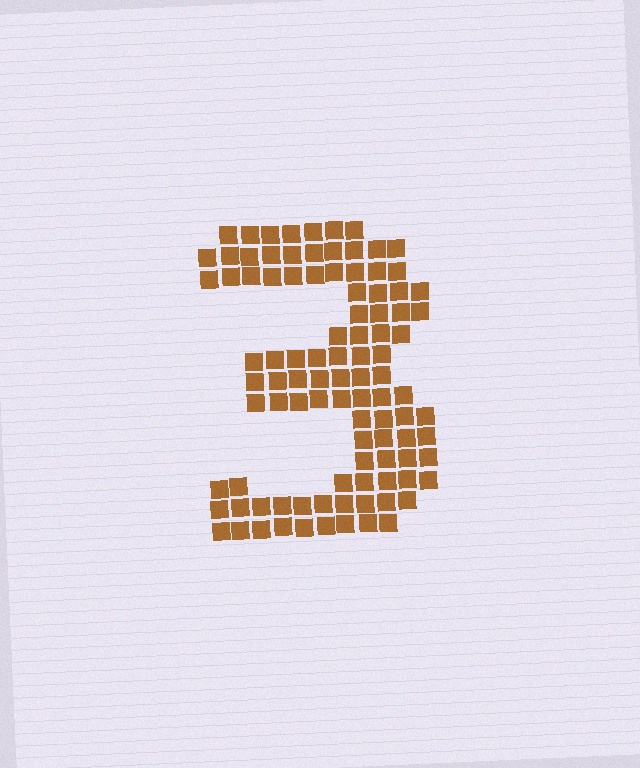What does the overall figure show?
The overall figure shows the digit 3.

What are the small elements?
The small elements are squares.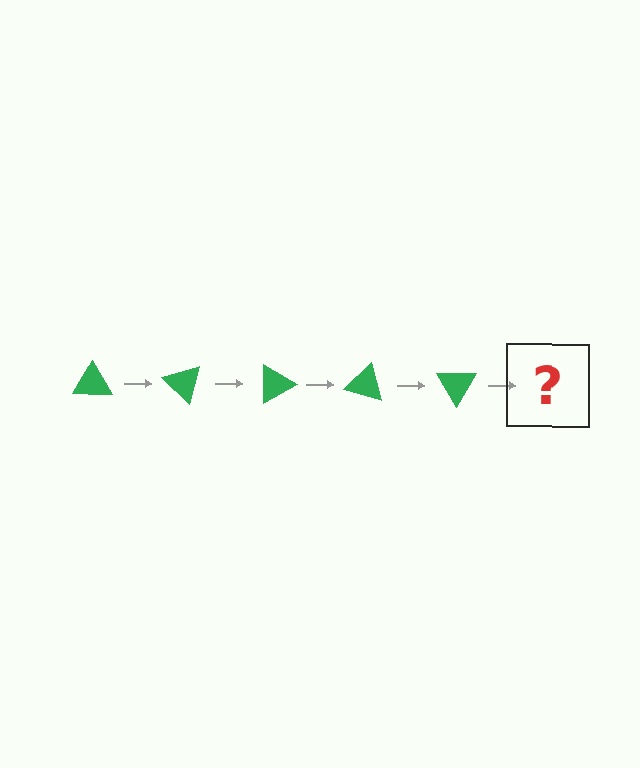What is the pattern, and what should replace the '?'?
The pattern is that the triangle rotates 45 degrees each step. The '?' should be a green triangle rotated 225 degrees.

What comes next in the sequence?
The next element should be a green triangle rotated 225 degrees.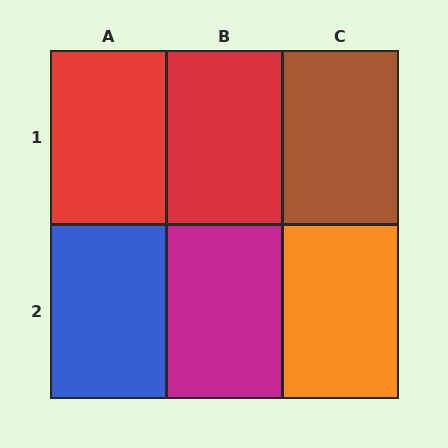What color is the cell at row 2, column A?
Blue.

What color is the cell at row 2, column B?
Magenta.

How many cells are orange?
1 cell is orange.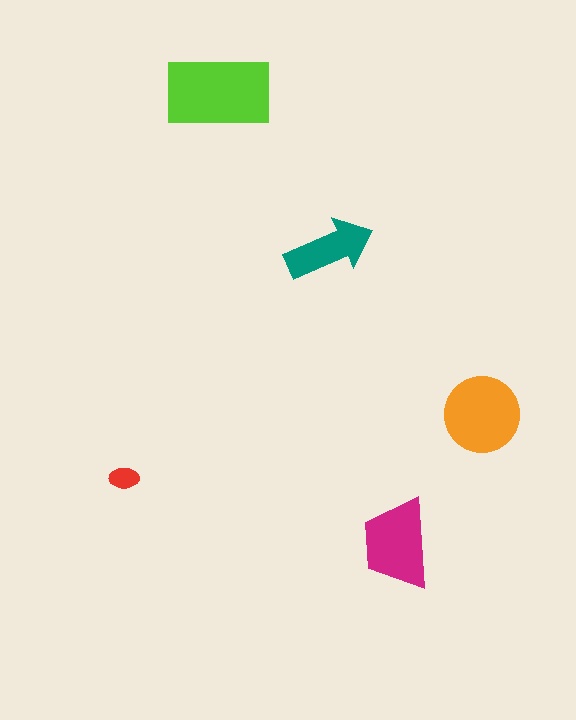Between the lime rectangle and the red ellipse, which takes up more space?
The lime rectangle.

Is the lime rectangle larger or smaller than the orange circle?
Larger.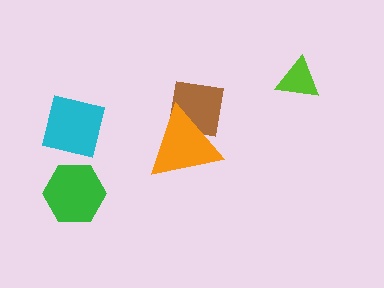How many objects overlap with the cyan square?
0 objects overlap with the cyan square.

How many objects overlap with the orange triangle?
1 object overlaps with the orange triangle.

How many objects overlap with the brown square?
1 object overlaps with the brown square.